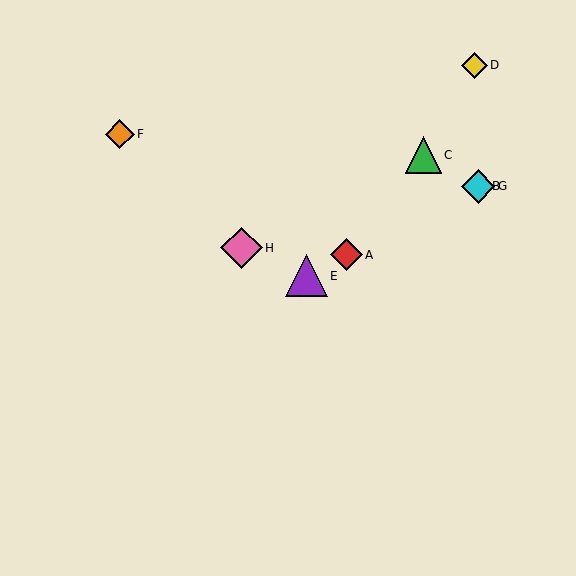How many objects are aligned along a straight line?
4 objects (A, B, E, G) are aligned along a straight line.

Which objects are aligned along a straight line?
Objects A, B, E, G are aligned along a straight line.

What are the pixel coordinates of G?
Object G is at (478, 186).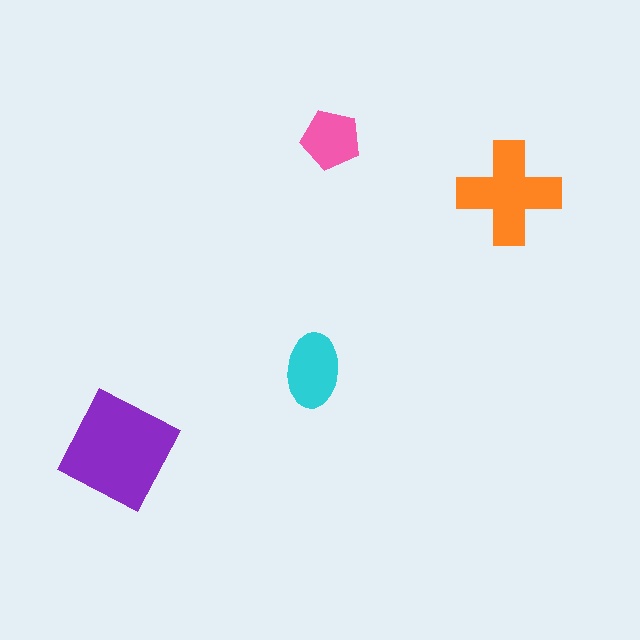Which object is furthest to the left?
The purple square is leftmost.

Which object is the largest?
The purple square.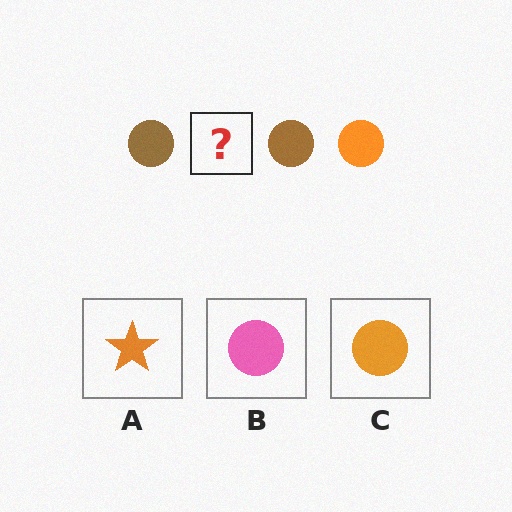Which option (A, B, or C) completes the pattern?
C.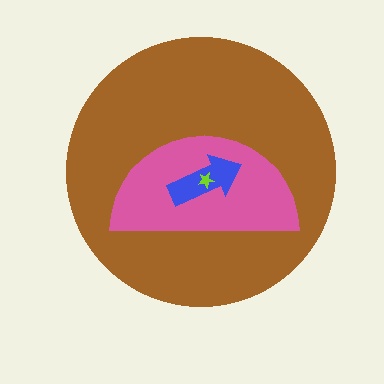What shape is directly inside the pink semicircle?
The blue arrow.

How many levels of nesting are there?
4.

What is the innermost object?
The lime star.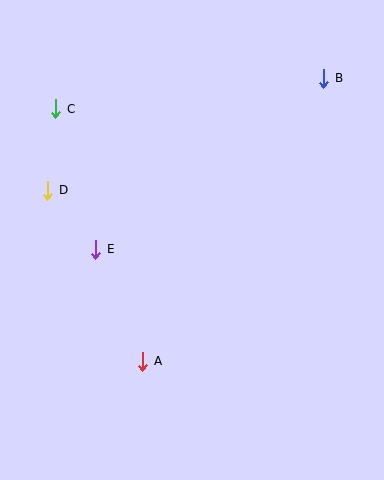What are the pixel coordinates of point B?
Point B is at (324, 78).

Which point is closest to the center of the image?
Point E at (96, 249) is closest to the center.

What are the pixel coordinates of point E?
Point E is at (96, 249).